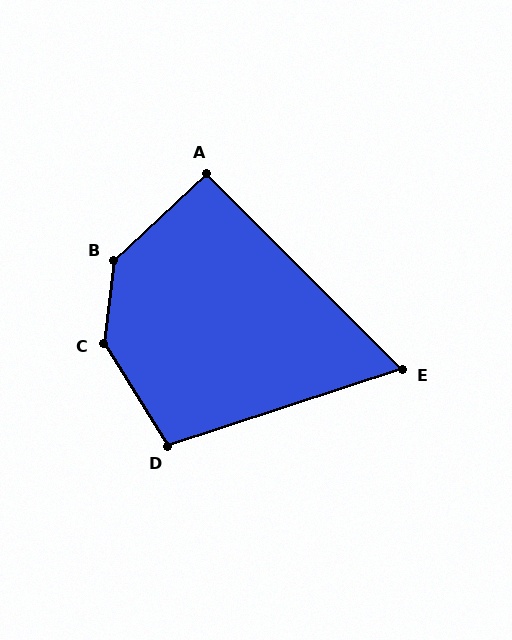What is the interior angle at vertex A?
Approximately 92 degrees (approximately right).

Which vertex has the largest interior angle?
C, at approximately 141 degrees.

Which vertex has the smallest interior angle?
E, at approximately 63 degrees.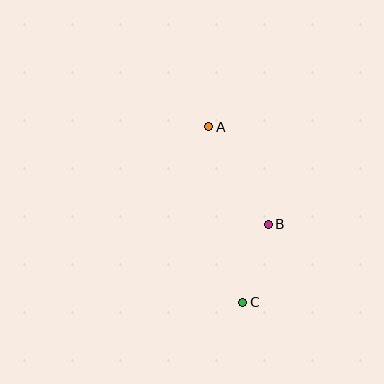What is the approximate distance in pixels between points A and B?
The distance between A and B is approximately 115 pixels.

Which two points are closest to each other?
Points B and C are closest to each other.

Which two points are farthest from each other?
Points A and C are farthest from each other.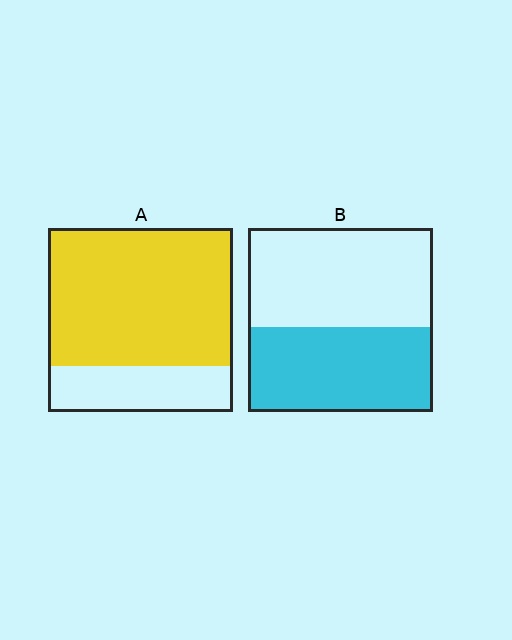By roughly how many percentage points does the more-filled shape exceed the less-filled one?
By roughly 30 percentage points (A over B).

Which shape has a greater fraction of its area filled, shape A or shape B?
Shape A.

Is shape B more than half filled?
Roughly half.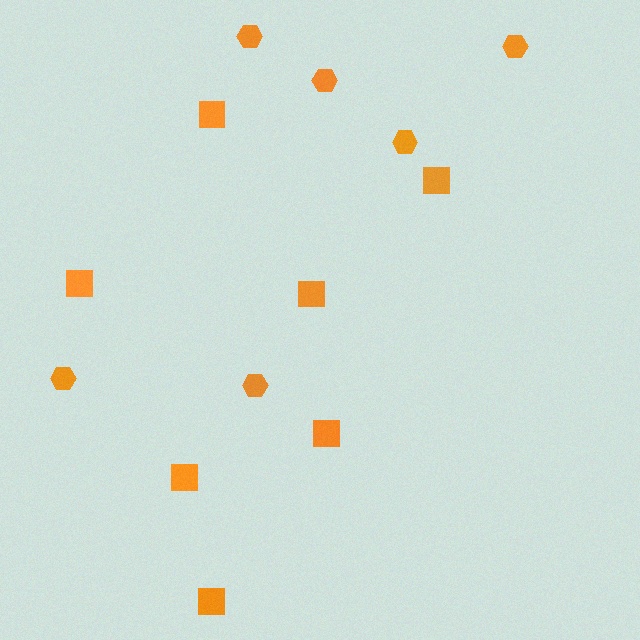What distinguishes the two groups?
There are 2 groups: one group of squares (7) and one group of hexagons (6).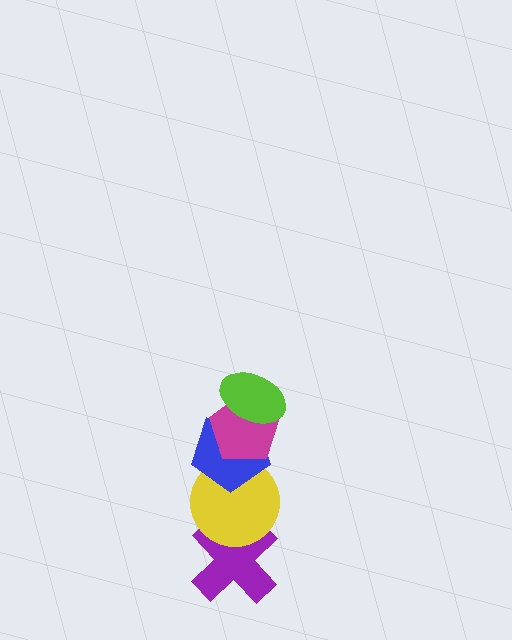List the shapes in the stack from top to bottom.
From top to bottom: the lime ellipse, the magenta pentagon, the blue pentagon, the yellow circle, the purple cross.